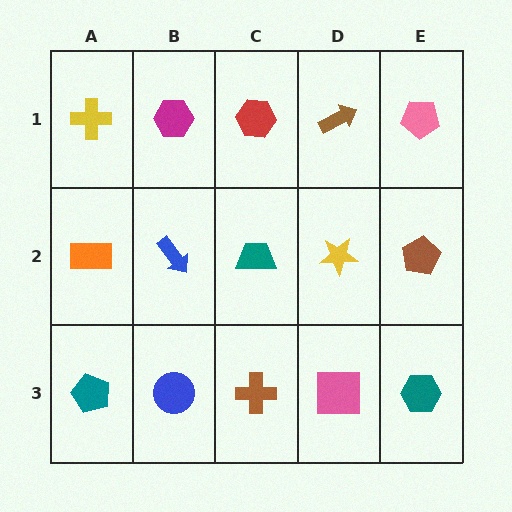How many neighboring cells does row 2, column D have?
4.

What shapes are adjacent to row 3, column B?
A blue arrow (row 2, column B), a teal pentagon (row 3, column A), a brown cross (row 3, column C).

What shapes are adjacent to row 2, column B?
A magenta hexagon (row 1, column B), a blue circle (row 3, column B), an orange rectangle (row 2, column A), a teal trapezoid (row 2, column C).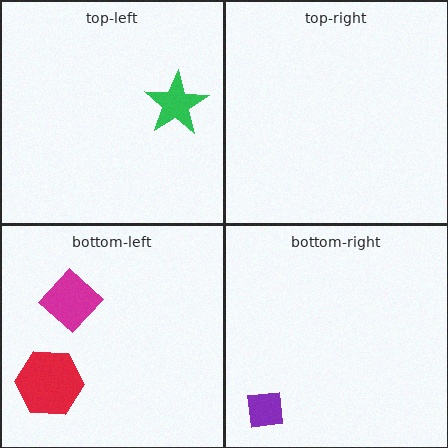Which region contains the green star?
The top-left region.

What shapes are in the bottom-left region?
The magenta diamond, the red hexagon.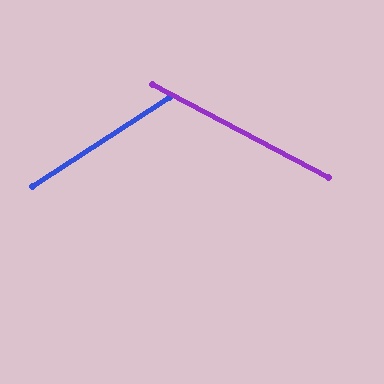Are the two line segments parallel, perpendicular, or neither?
Neither parallel nor perpendicular — they differ by about 61°.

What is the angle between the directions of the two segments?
Approximately 61 degrees.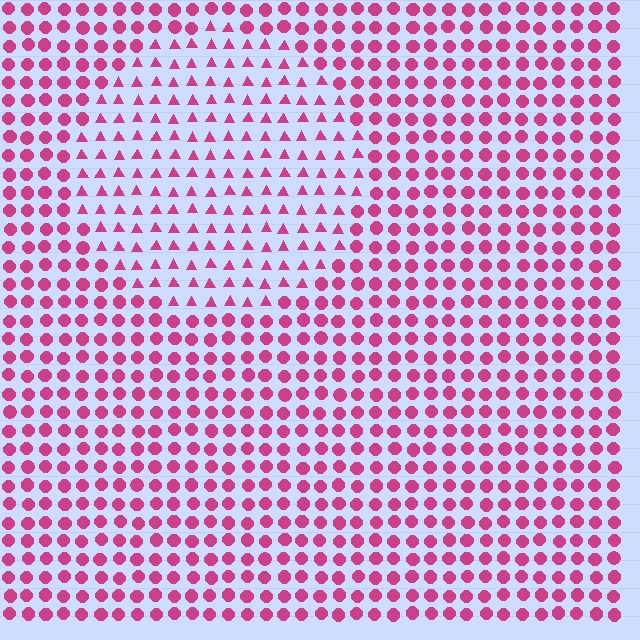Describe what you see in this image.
The image is filled with small magenta elements arranged in a uniform grid. A circle-shaped region contains triangles, while the surrounding area contains circles. The boundary is defined purely by the change in element shape.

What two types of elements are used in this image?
The image uses triangles inside the circle region and circles outside it.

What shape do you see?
I see a circle.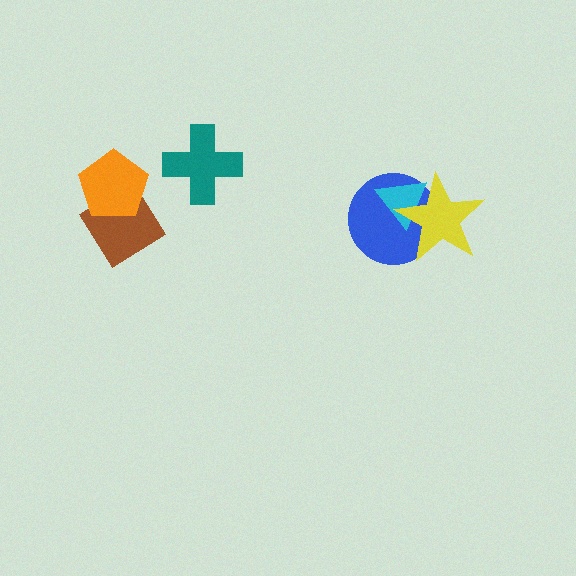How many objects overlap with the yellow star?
2 objects overlap with the yellow star.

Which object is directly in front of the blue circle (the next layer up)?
The cyan triangle is directly in front of the blue circle.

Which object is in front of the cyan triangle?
The yellow star is in front of the cyan triangle.